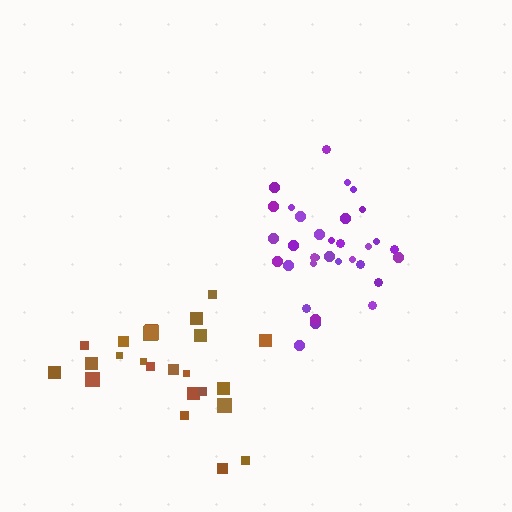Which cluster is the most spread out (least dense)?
Brown.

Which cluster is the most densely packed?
Purple.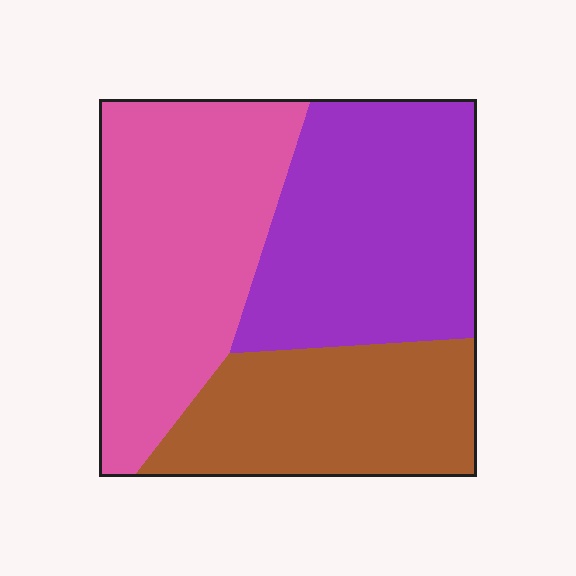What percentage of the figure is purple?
Purple covers about 35% of the figure.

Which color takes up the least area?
Brown, at roughly 25%.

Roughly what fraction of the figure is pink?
Pink takes up between a quarter and a half of the figure.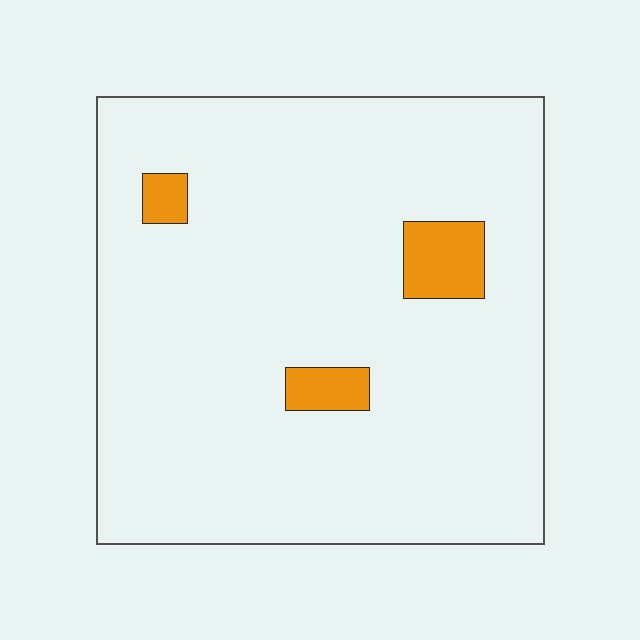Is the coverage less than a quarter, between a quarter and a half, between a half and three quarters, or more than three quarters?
Less than a quarter.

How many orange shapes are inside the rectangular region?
3.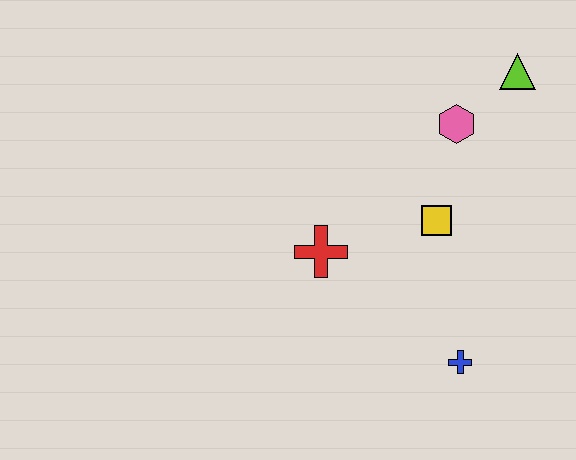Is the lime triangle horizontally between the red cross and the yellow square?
No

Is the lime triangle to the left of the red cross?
No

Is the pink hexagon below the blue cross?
No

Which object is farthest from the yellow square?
The lime triangle is farthest from the yellow square.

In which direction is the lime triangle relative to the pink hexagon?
The lime triangle is to the right of the pink hexagon.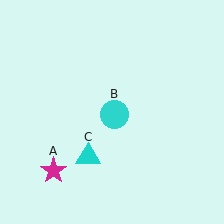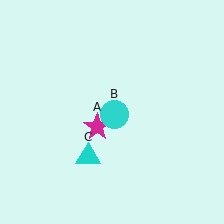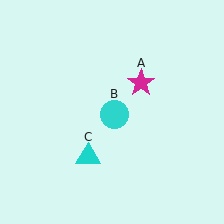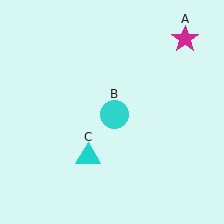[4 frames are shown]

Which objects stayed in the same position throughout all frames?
Cyan circle (object B) and cyan triangle (object C) remained stationary.